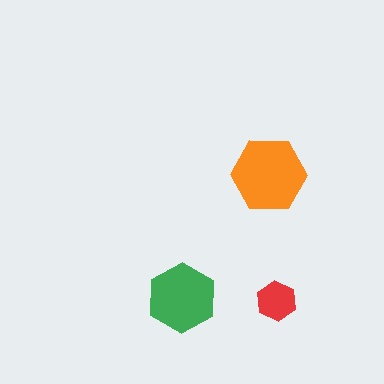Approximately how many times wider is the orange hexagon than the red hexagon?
About 2 times wider.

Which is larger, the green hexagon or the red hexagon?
The green one.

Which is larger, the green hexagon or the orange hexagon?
The orange one.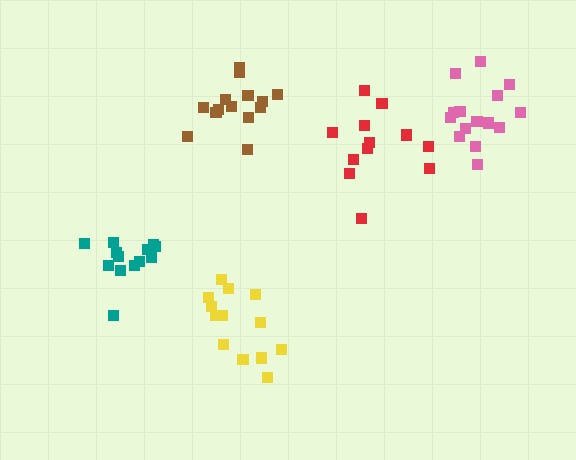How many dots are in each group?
Group 1: 13 dots, Group 2: 14 dots, Group 3: 12 dots, Group 4: 13 dots, Group 5: 15 dots (67 total).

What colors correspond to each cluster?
The clusters are colored: teal, brown, red, yellow, pink.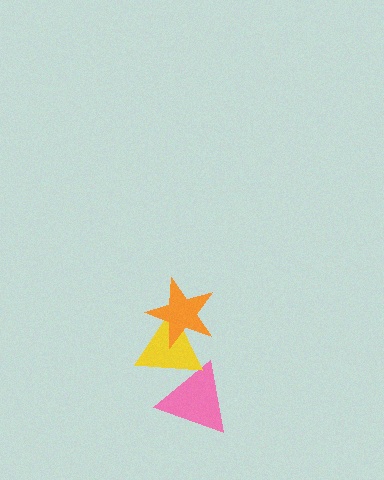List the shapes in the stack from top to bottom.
From top to bottom: the orange star, the yellow triangle, the pink triangle.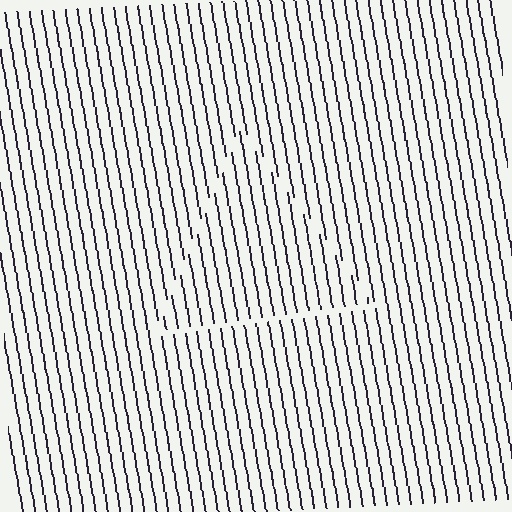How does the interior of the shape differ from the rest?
The interior of the shape contains the same grating, shifted by half a period — the contour is defined by the phase discontinuity where line-ends from the inner and outer gratings abut.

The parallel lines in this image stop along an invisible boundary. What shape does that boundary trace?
An illusory triangle. The interior of the shape contains the same grating, shifted by half a period — the contour is defined by the phase discontinuity where line-ends from the inner and outer gratings abut.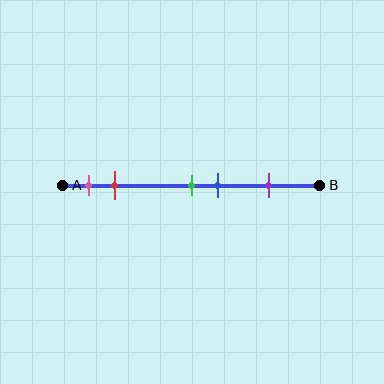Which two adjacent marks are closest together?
The green and blue marks are the closest adjacent pair.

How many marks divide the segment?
There are 5 marks dividing the segment.